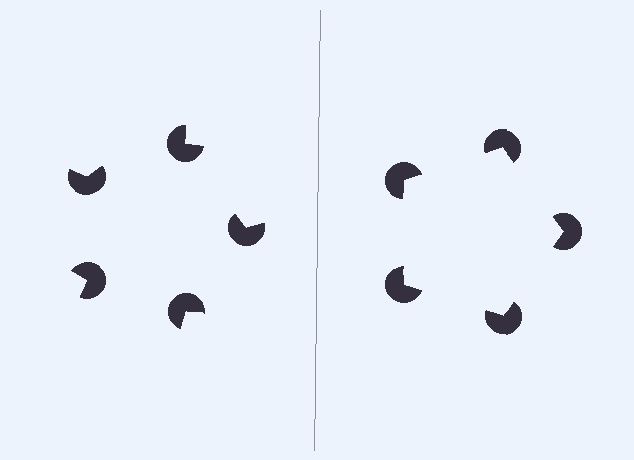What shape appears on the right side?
An illusory pentagon.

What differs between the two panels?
The pac-man discs are positioned identically on both sides; only the wedge orientations differ. On the right they align to a pentagon; on the left they are misaligned.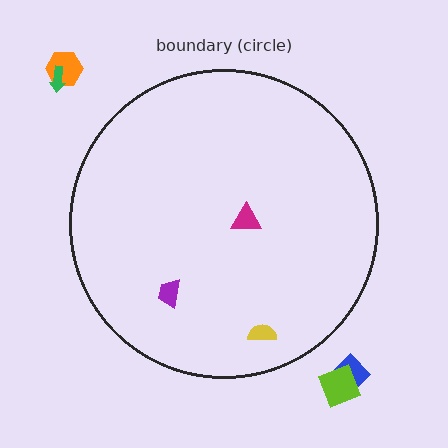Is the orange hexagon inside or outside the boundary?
Outside.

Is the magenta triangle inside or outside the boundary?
Inside.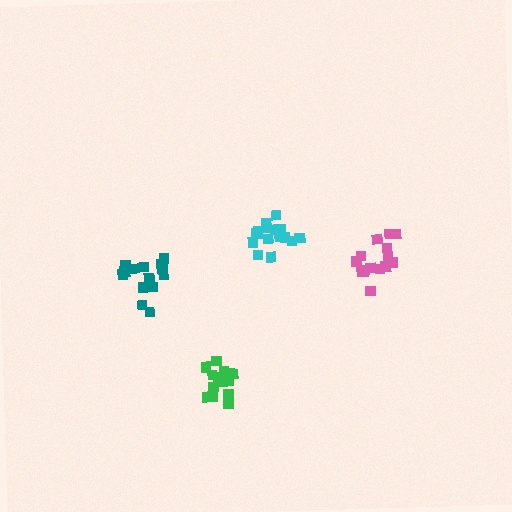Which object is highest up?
The cyan cluster is topmost.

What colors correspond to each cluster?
The clusters are colored: teal, pink, green, cyan.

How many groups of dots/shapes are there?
There are 4 groups.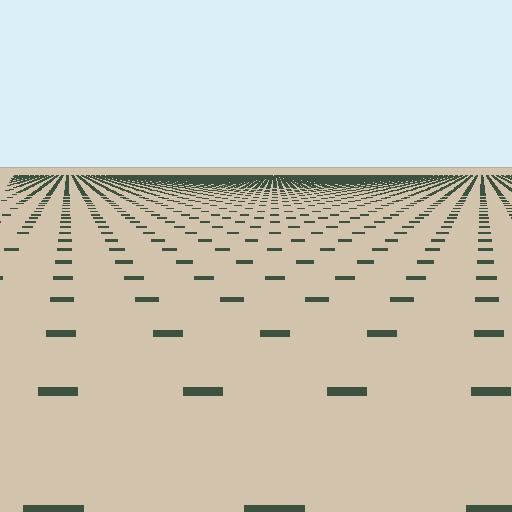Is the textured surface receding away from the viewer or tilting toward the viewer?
The surface is receding away from the viewer. Texture elements get smaller and denser toward the top.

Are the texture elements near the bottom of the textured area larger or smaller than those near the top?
Larger. Near the bottom, elements are closer to the viewer and appear at a bigger on-screen size.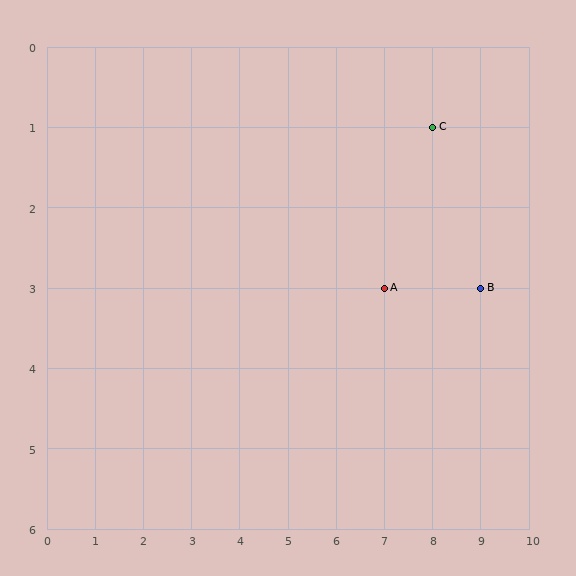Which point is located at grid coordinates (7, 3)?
Point A is at (7, 3).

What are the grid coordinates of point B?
Point B is at grid coordinates (9, 3).